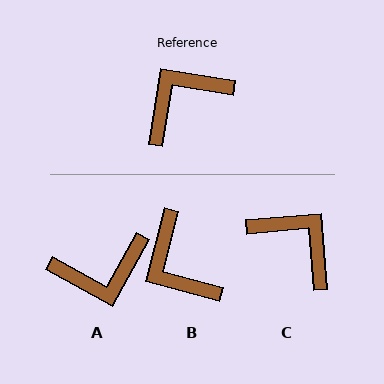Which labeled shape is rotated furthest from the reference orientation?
A, about 160 degrees away.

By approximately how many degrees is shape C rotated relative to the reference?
Approximately 76 degrees clockwise.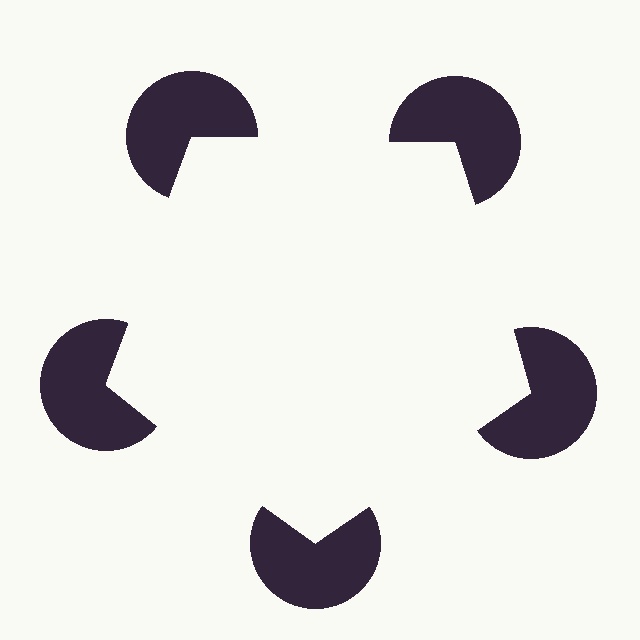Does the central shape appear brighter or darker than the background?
It typically appears slightly brighter than the background, even though no actual brightness change is drawn.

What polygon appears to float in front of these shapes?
An illusory pentagon — its edges are inferred from the aligned wedge cuts in the pac-man discs, not physically drawn.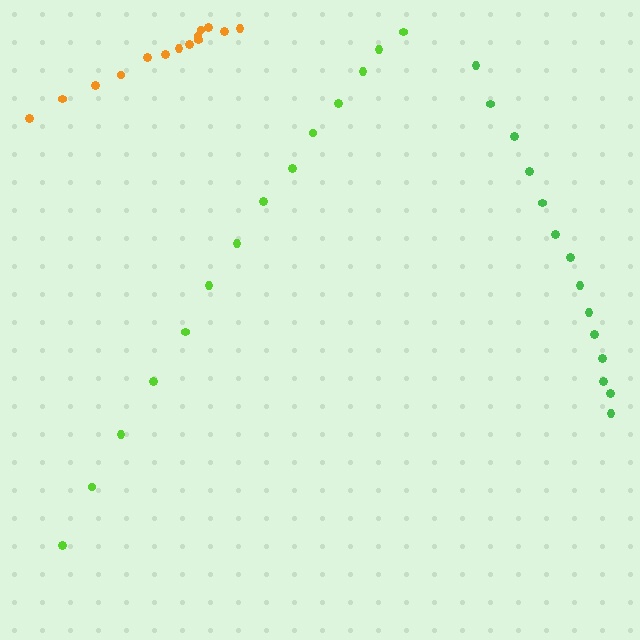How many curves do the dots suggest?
There are 3 distinct paths.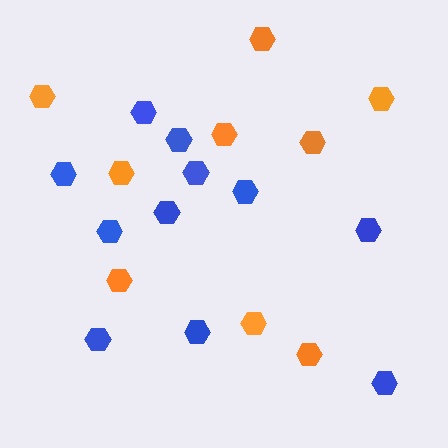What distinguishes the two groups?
There are 2 groups: one group of orange hexagons (9) and one group of blue hexagons (11).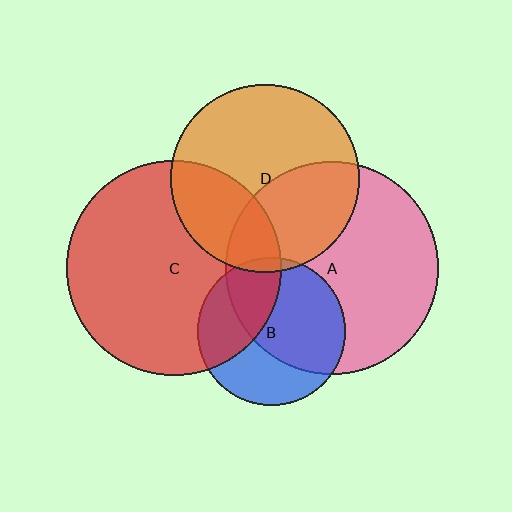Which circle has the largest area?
Circle C (red).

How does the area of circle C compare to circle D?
Approximately 1.3 times.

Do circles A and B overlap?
Yes.